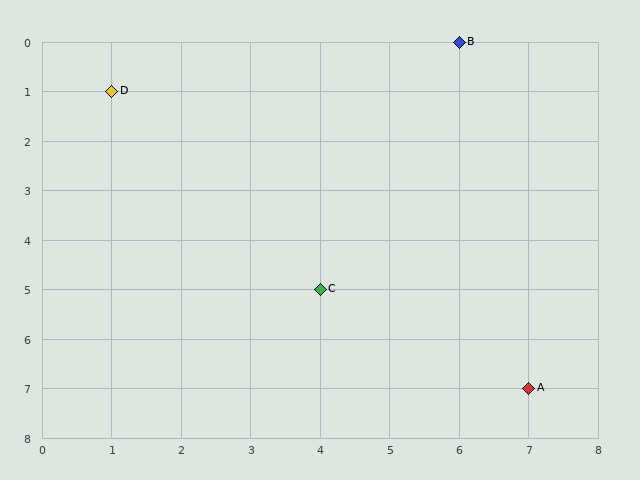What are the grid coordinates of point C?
Point C is at grid coordinates (4, 5).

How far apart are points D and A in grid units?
Points D and A are 6 columns and 6 rows apart (about 8.5 grid units diagonally).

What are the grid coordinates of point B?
Point B is at grid coordinates (6, 0).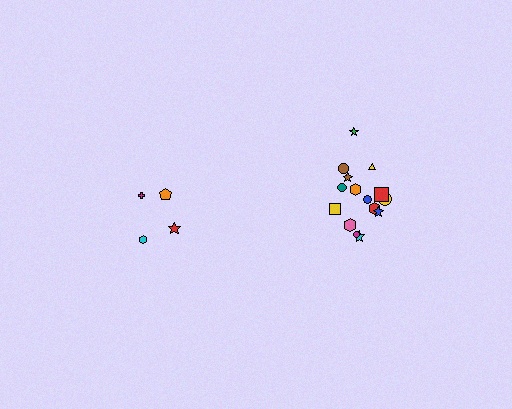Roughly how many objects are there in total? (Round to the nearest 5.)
Roughly 20 objects in total.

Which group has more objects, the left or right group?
The right group.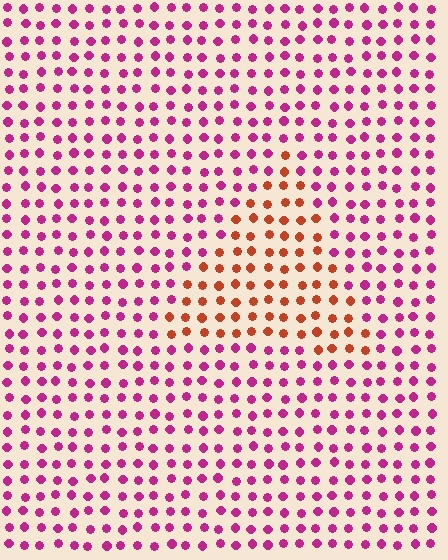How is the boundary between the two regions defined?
The boundary is defined purely by a slight shift in hue (about 52 degrees). Spacing, size, and orientation are identical on both sides.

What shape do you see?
I see a triangle.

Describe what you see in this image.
The image is filled with small magenta elements in a uniform arrangement. A triangle-shaped region is visible where the elements are tinted to a slightly different hue, forming a subtle color boundary.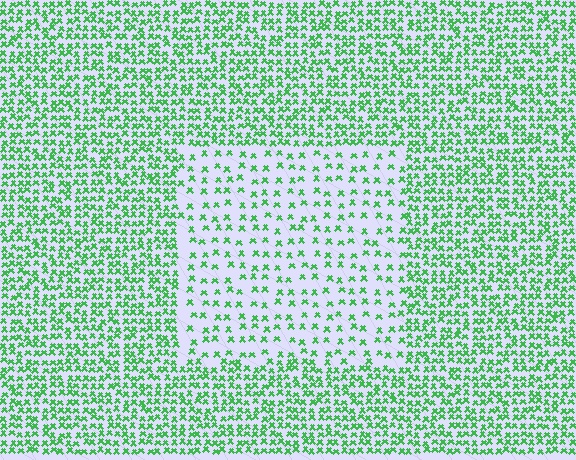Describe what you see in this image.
The image contains small green elements arranged at two different densities. A rectangle-shaped region is visible where the elements are less densely packed than the surrounding area.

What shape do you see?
I see a rectangle.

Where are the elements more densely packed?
The elements are more densely packed outside the rectangle boundary.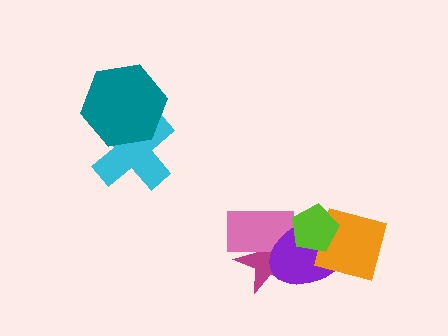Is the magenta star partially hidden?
Yes, it is partially covered by another shape.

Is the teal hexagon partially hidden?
No, no other shape covers it.